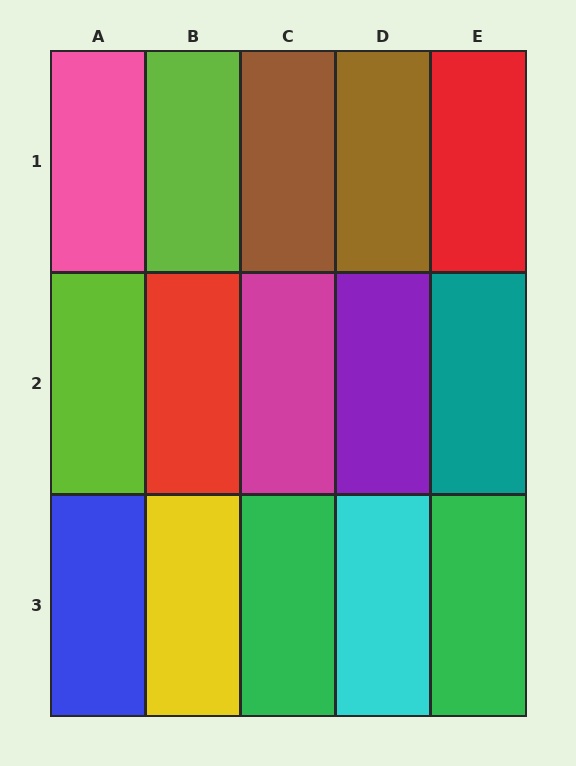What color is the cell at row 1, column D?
Brown.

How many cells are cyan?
1 cell is cyan.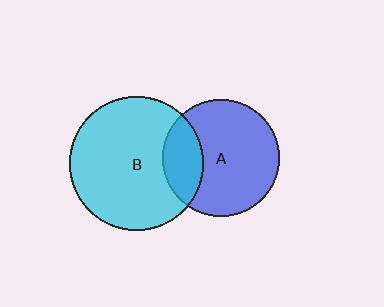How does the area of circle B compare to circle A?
Approximately 1.3 times.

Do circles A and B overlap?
Yes.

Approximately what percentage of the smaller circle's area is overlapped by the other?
Approximately 25%.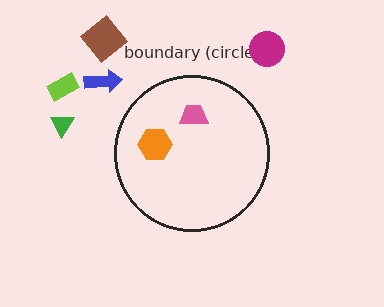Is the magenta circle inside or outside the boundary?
Outside.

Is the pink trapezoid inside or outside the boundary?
Inside.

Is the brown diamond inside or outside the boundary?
Outside.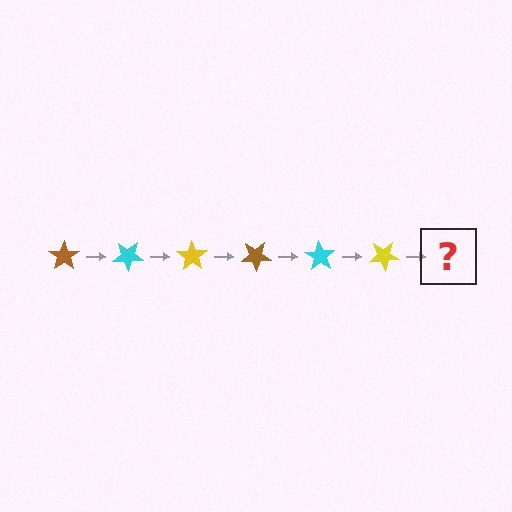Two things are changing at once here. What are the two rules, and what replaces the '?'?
The two rules are that it rotates 35 degrees each step and the color cycles through brown, cyan, and yellow. The '?' should be a brown star, rotated 210 degrees from the start.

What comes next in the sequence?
The next element should be a brown star, rotated 210 degrees from the start.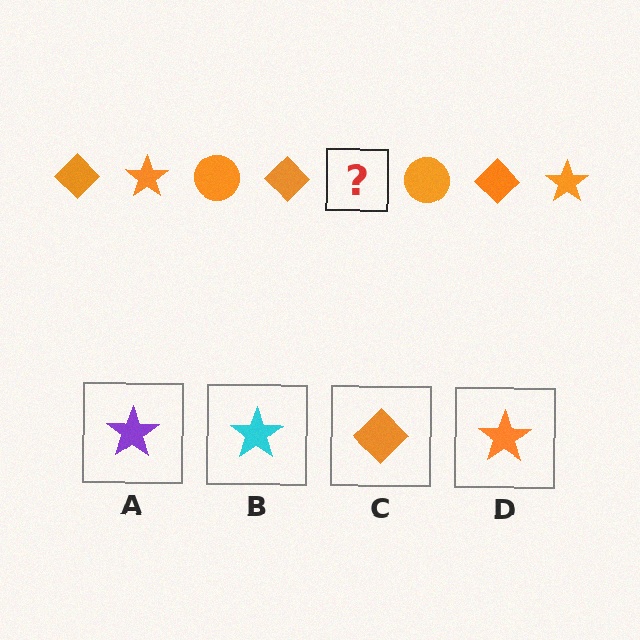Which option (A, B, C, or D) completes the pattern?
D.